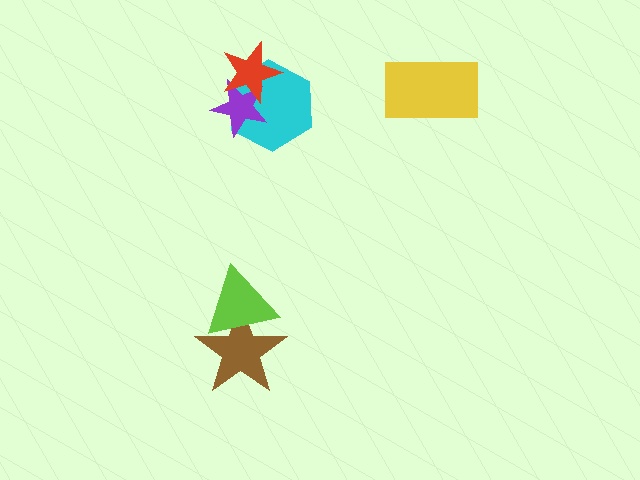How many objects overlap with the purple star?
2 objects overlap with the purple star.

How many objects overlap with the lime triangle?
1 object overlaps with the lime triangle.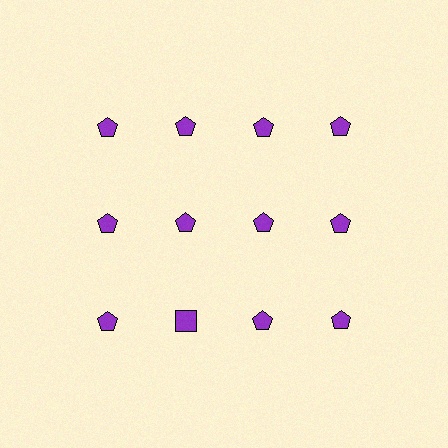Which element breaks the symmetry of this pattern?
The purple square in the third row, second from left column breaks the symmetry. All other shapes are purple pentagons.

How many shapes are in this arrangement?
There are 12 shapes arranged in a grid pattern.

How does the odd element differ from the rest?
It has a different shape: square instead of pentagon.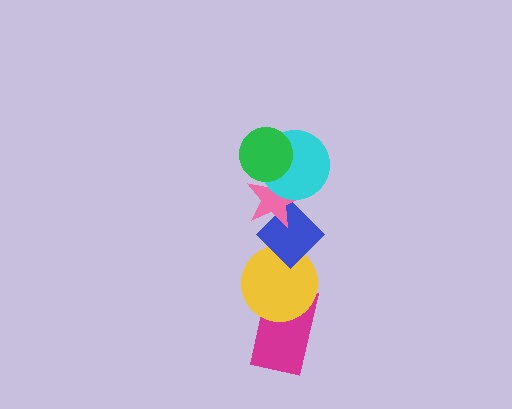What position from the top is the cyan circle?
The cyan circle is 2nd from the top.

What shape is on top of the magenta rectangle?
The yellow circle is on top of the magenta rectangle.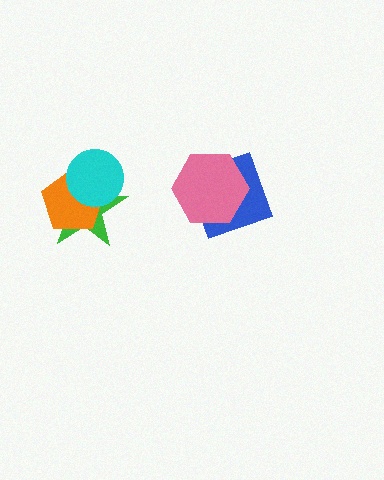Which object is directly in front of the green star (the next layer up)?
The orange pentagon is directly in front of the green star.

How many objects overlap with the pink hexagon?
1 object overlaps with the pink hexagon.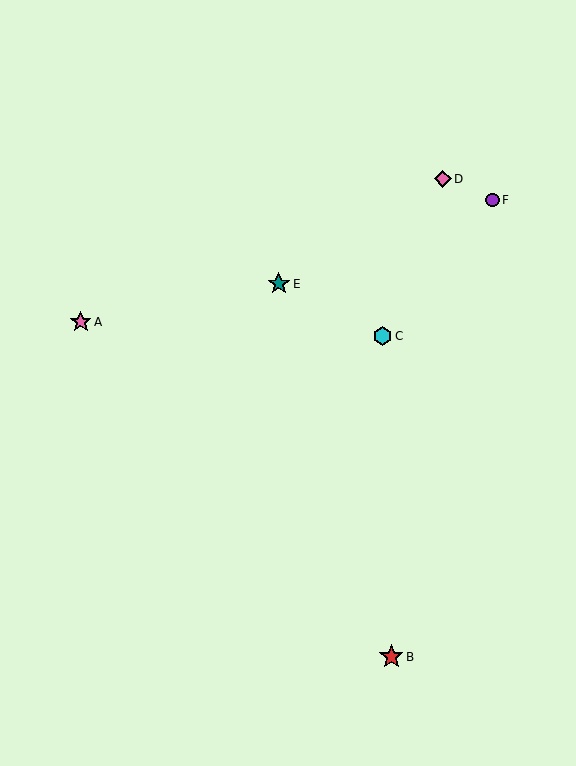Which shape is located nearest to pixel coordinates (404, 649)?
The red star (labeled B) at (391, 657) is nearest to that location.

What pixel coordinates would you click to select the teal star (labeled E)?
Click at (279, 284) to select the teal star E.